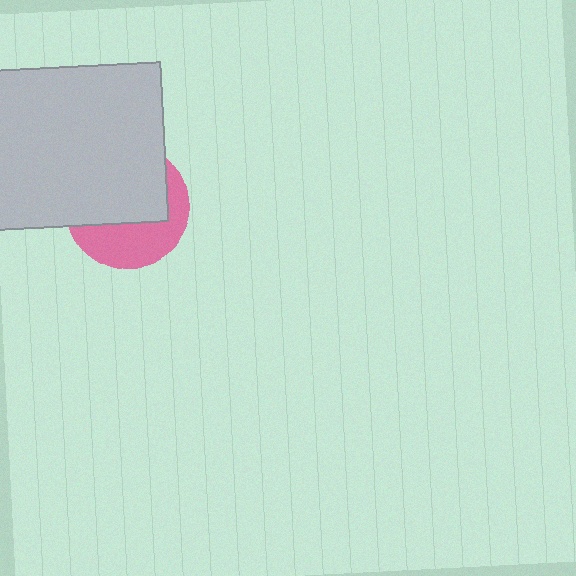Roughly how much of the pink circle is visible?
A small part of it is visible (roughly 41%).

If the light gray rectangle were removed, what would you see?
You would see the complete pink circle.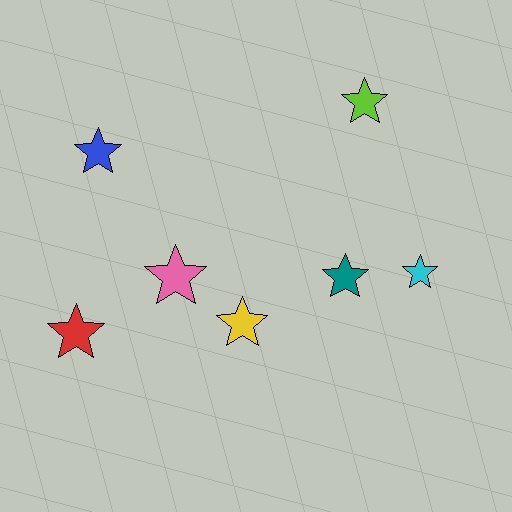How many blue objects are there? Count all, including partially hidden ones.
There is 1 blue object.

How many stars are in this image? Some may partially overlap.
There are 7 stars.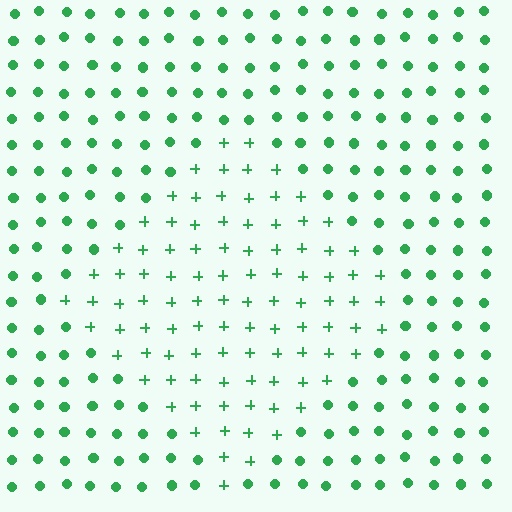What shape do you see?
I see a diamond.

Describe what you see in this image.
The image is filled with small green elements arranged in a uniform grid. A diamond-shaped region contains plus signs, while the surrounding area contains circles. The boundary is defined purely by the change in element shape.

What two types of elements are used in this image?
The image uses plus signs inside the diamond region and circles outside it.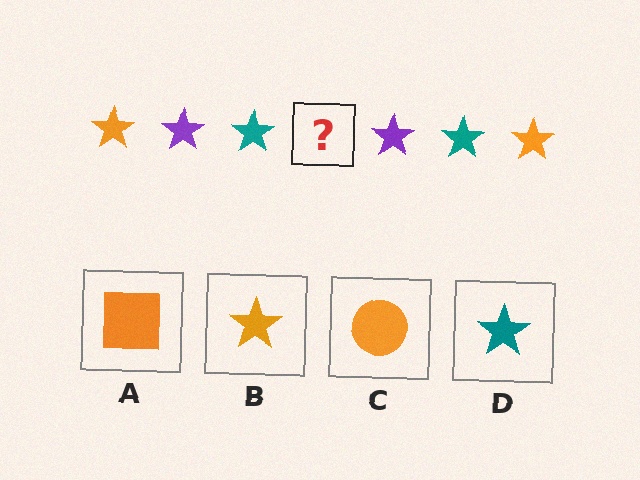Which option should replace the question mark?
Option B.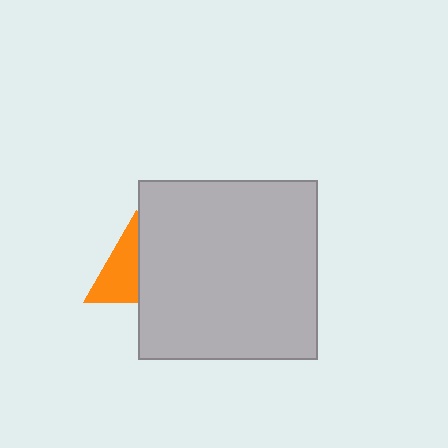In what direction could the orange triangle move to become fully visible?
The orange triangle could move left. That would shift it out from behind the light gray square entirely.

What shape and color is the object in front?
The object in front is a light gray square.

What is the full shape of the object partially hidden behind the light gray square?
The partially hidden object is an orange triangle.